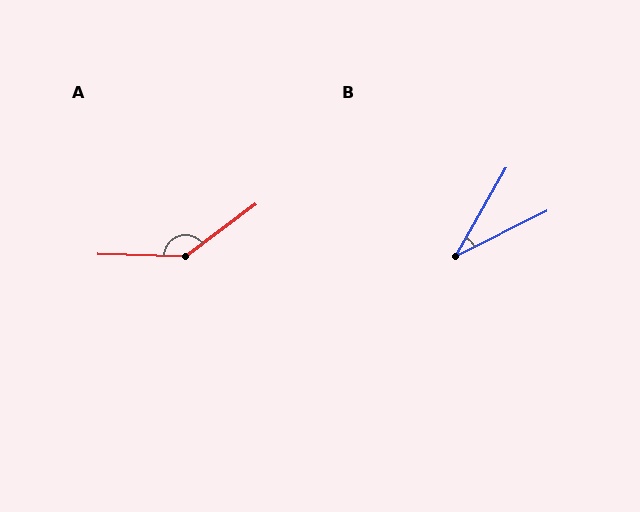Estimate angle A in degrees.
Approximately 142 degrees.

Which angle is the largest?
A, at approximately 142 degrees.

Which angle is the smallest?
B, at approximately 34 degrees.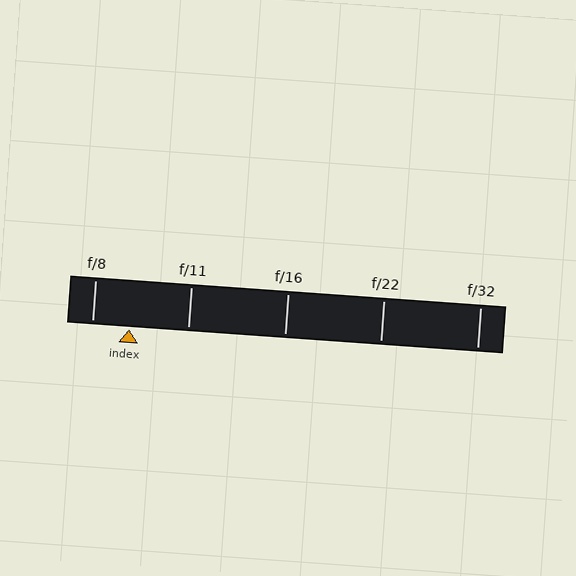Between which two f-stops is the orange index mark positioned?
The index mark is between f/8 and f/11.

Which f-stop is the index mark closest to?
The index mark is closest to f/8.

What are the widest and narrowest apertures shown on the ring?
The widest aperture shown is f/8 and the narrowest is f/32.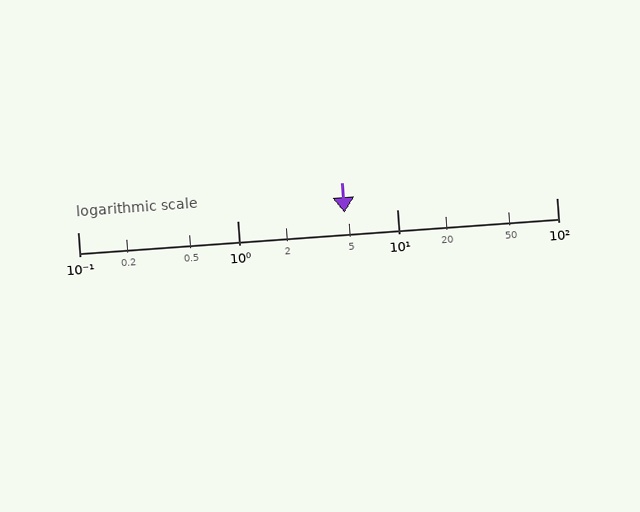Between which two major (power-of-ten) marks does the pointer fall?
The pointer is between 1 and 10.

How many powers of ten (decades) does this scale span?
The scale spans 3 decades, from 0.1 to 100.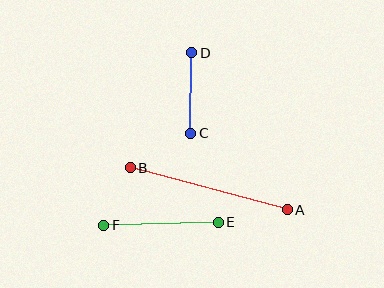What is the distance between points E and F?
The distance is approximately 114 pixels.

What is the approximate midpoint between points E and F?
The midpoint is at approximately (161, 224) pixels.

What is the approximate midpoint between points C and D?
The midpoint is at approximately (191, 93) pixels.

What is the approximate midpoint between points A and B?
The midpoint is at approximately (209, 189) pixels.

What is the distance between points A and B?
The distance is approximately 162 pixels.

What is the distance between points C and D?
The distance is approximately 80 pixels.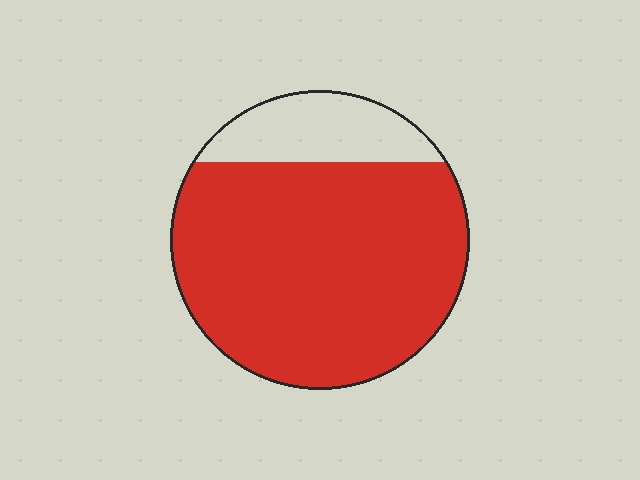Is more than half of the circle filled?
Yes.